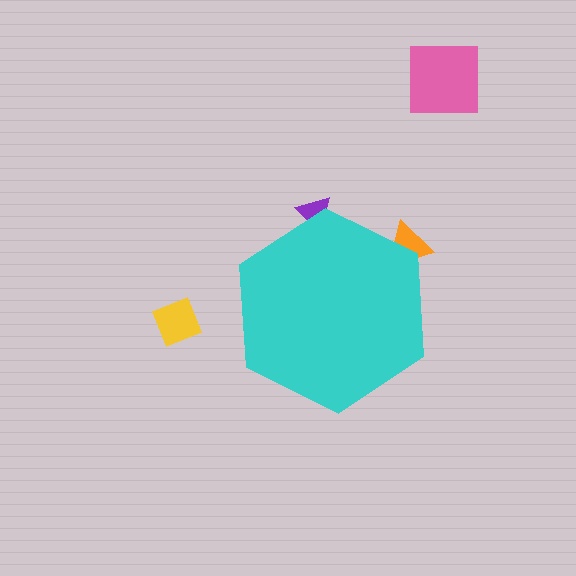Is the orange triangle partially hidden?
Yes, the orange triangle is partially hidden behind the cyan hexagon.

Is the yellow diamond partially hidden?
No, the yellow diamond is fully visible.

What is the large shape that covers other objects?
A cyan hexagon.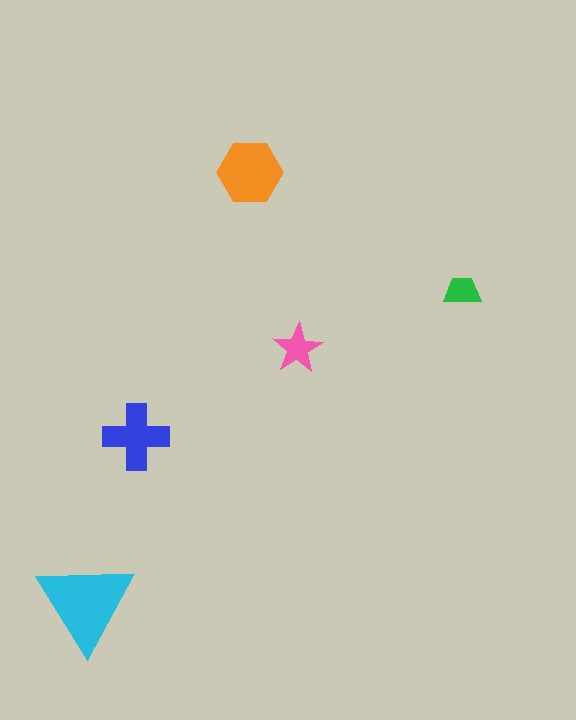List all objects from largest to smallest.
The cyan triangle, the orange hexagon, the blue cross, the pink star, the green trapezoid.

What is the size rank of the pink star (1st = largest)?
4th.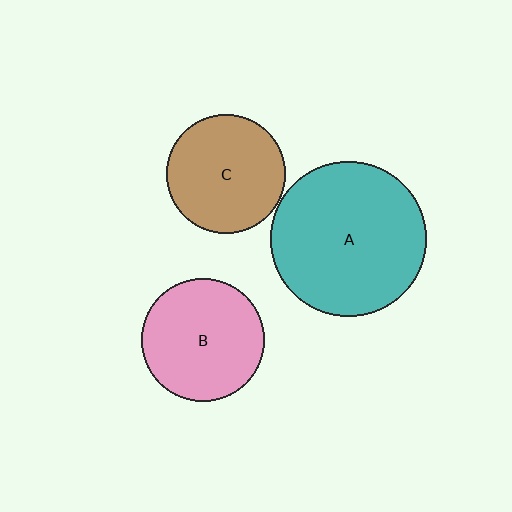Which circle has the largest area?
Circle A (teal).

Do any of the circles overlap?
No, none of the circles overlap.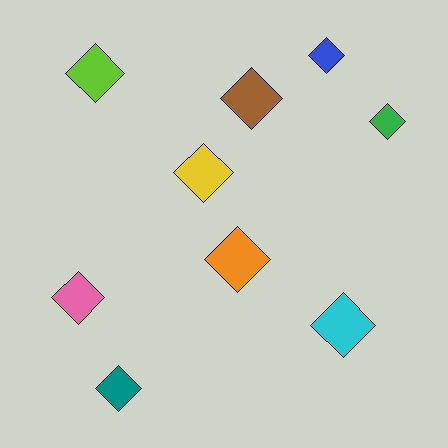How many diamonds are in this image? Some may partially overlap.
There are 9 diamonds.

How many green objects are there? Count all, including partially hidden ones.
There is 1 green object.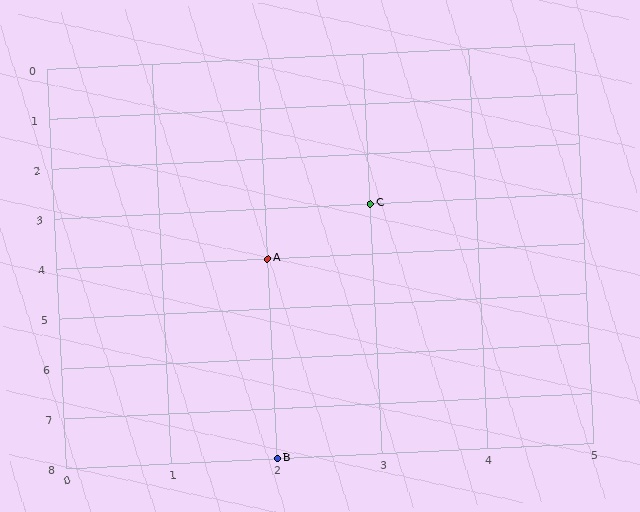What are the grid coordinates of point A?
Point A is at grid coordinates (2, 4).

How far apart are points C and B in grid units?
Points C and B are 1 column and 5 rows apart (about 5.1 grid units diagonally).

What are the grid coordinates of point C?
Point C is at grid coordinates (3, 3).